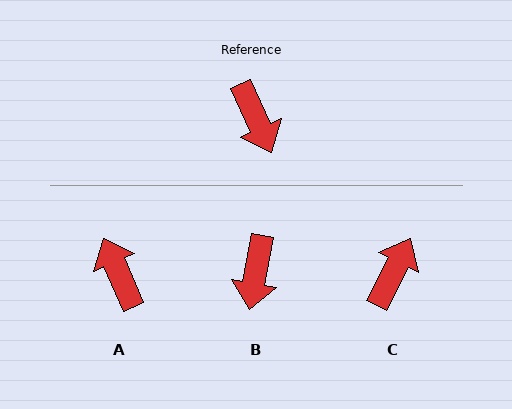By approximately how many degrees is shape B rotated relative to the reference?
Approximately 35 degrees clockwise.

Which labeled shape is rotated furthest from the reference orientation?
A, about 179 degrees away.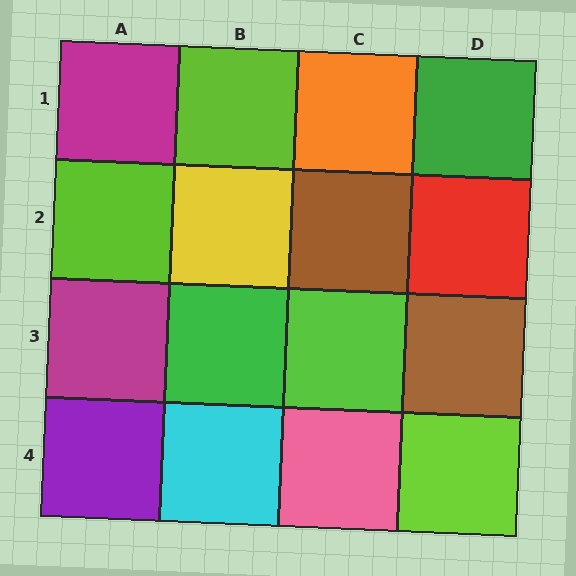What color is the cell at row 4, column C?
Pink.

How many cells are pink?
1 cell is pink.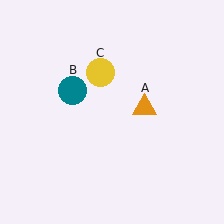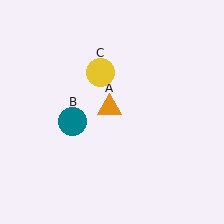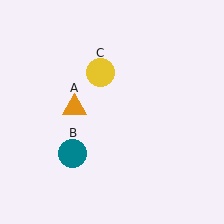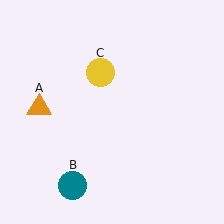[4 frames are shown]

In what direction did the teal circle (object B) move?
The teal circle (object B) moved down.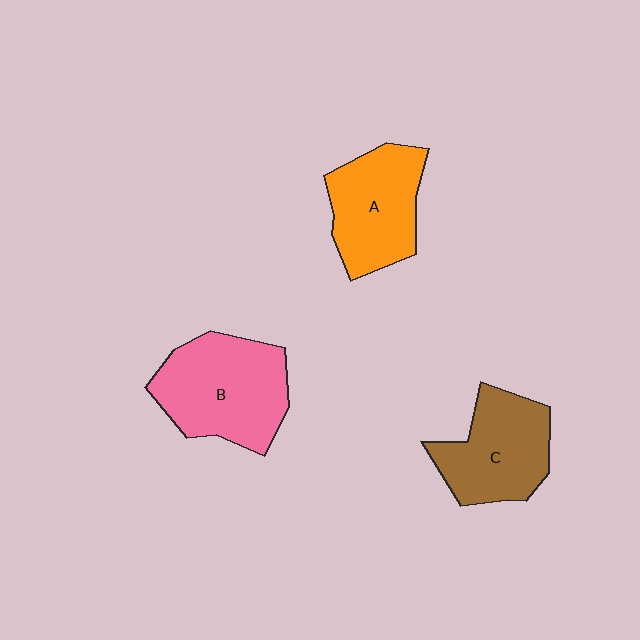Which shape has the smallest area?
Shape A (orange).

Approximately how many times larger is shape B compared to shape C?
Approximately 1.2 times.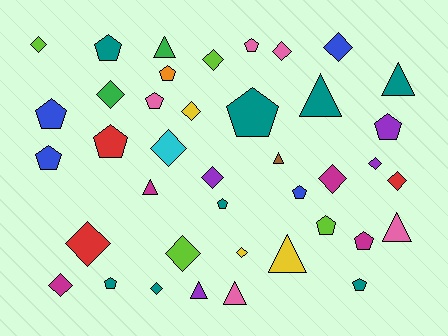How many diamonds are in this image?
There are 16 diamonds.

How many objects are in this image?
There are 40 objects.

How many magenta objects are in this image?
There are 4 magenta objects.